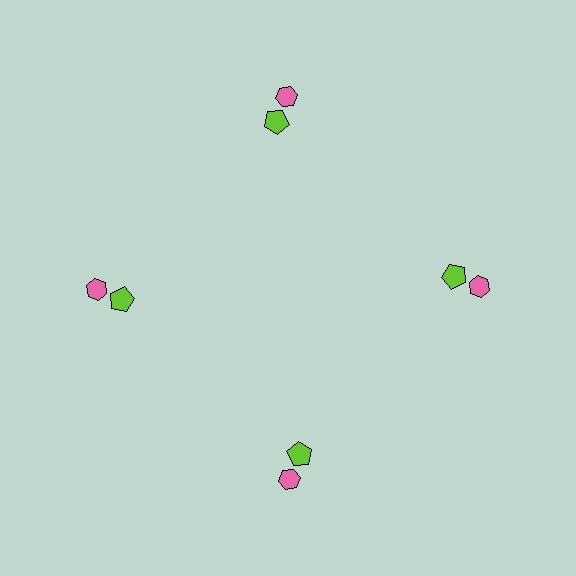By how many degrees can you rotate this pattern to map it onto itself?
The pattern maps onto itself every 90 degrees of rotation.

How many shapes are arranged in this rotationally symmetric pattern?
There are 8 shapes, arranged in 4 groups of 2.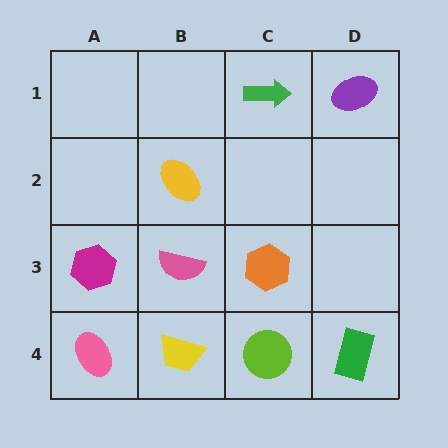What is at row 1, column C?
A green arrow.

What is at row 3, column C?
An orange hexagon.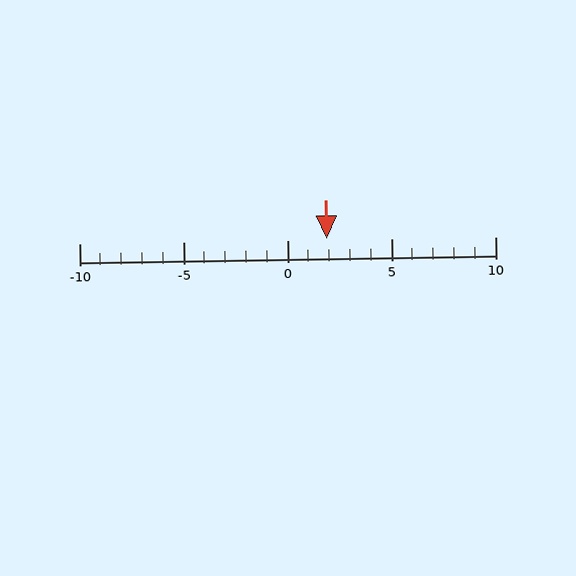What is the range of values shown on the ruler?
The ruler shows values from -10 to 10.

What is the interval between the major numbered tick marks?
The major tick marks are spaced 5 units apart.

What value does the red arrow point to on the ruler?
The red arrow points to approximately 2.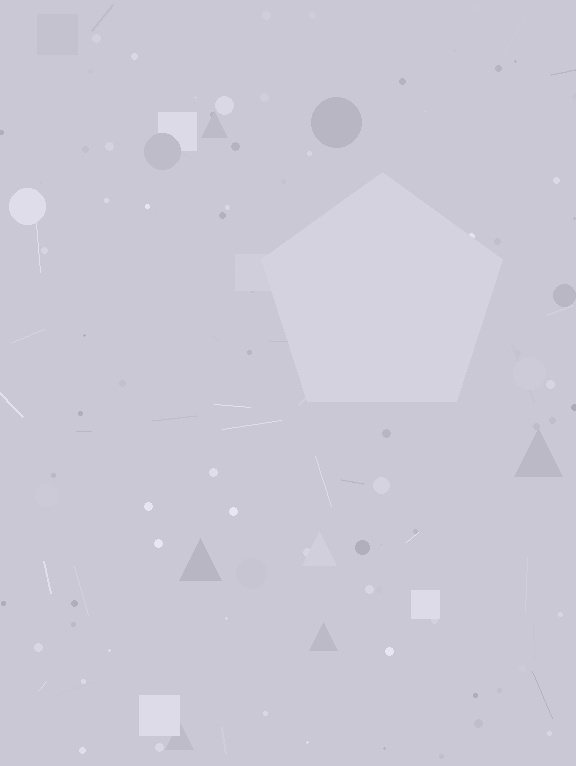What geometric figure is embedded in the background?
A pentagon is embedded in the background.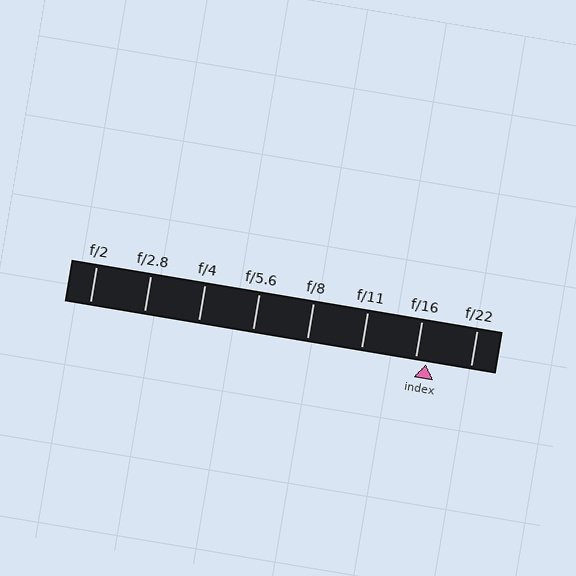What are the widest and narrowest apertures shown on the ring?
The widest aperture shown is f/2 and the narrowest is f/22.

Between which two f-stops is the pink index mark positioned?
The index mark is between f/16 and f/22.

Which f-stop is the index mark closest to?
The index mark is closest to f/16.